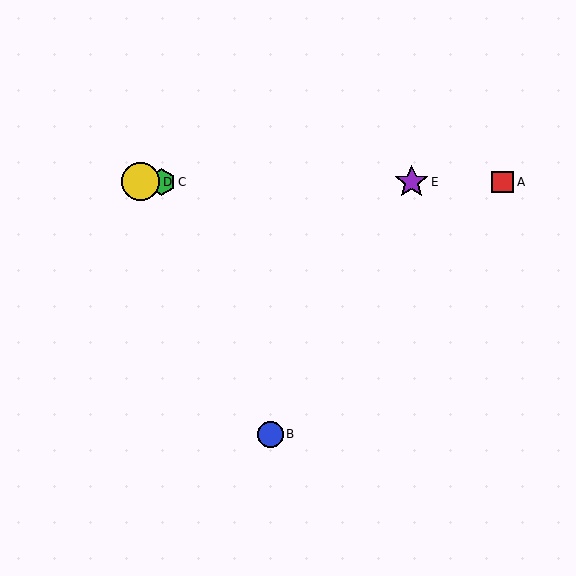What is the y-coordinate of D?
Object D is at y≈182.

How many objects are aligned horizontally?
4 objects (A, C, D, E) are aligned horizontally.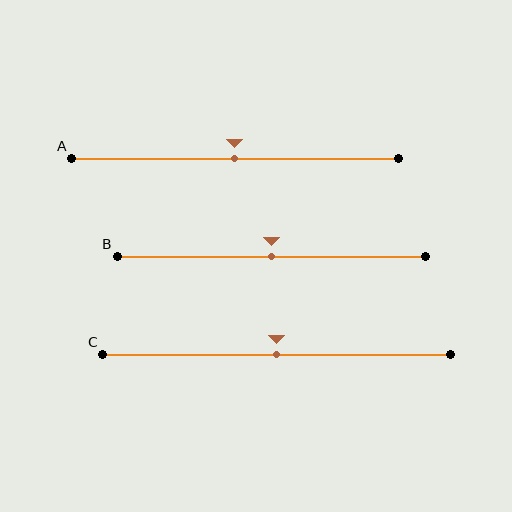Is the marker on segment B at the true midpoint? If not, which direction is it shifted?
Yes, the marker on segment B is at the true midpoint.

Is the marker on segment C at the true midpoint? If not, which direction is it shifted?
Yes, the marker on segment C is at the true midpoint.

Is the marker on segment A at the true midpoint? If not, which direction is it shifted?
Yes, the marker on segment A is at the true midpoint.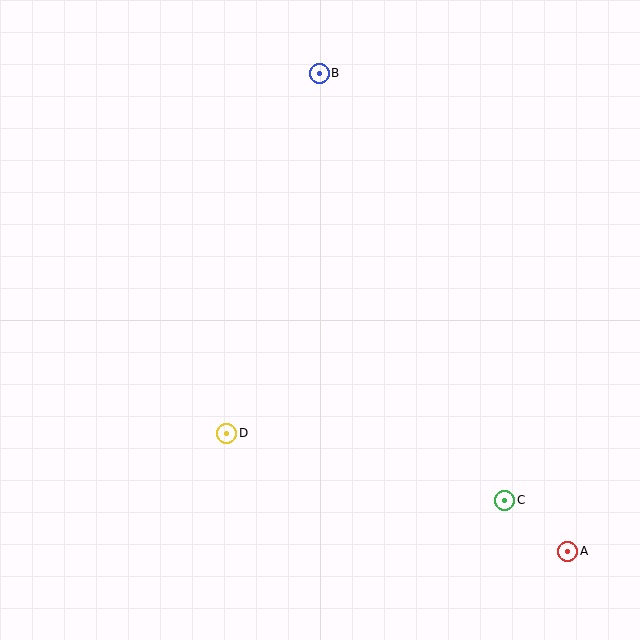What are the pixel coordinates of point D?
Point D is at (227, 433).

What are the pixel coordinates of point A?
Point A is at (568, 551).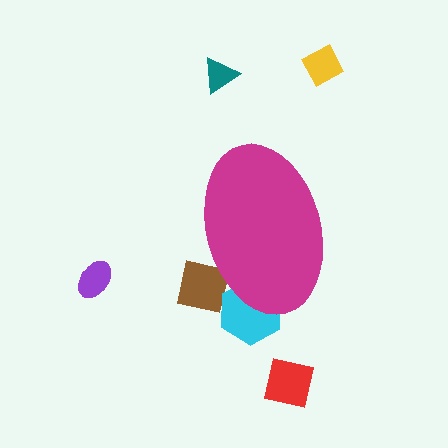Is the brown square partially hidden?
Yes, the brown square is partially hidden behind the magenta ellipse.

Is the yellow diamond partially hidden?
No, the yellow diamond is fully visible.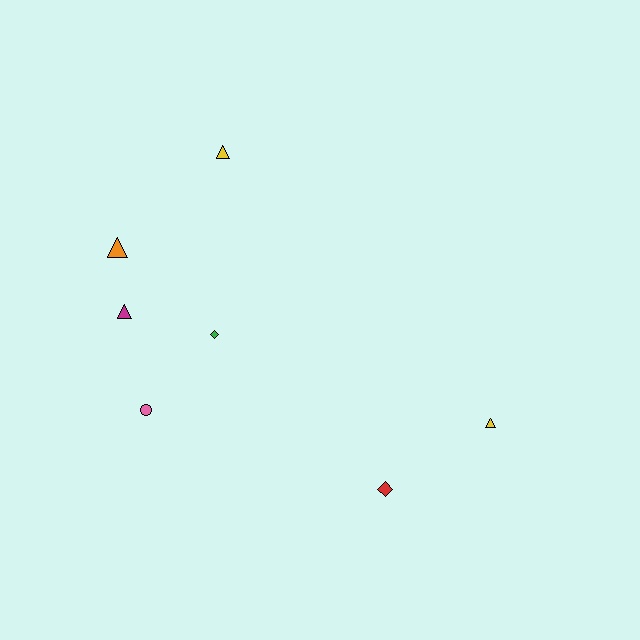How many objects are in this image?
There are 7 objects.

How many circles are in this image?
There is 1 circle.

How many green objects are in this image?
There is 1 green object.